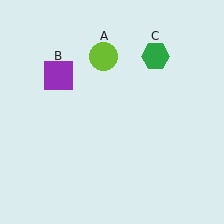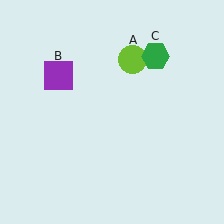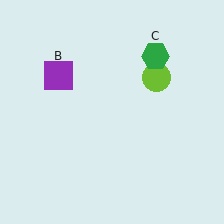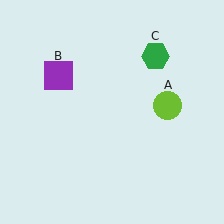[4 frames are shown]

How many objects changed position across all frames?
1 object changed position: lime circle (object A).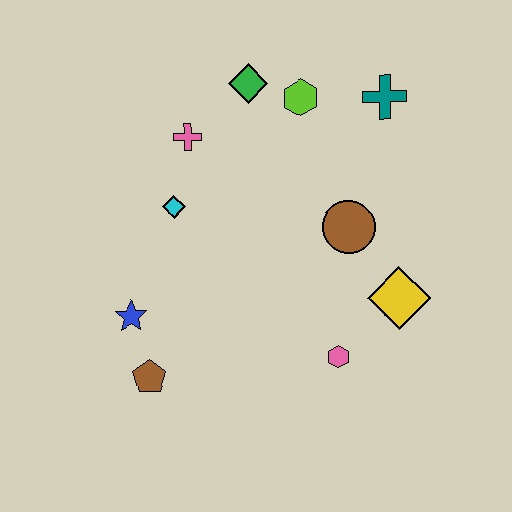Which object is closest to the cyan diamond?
The pink cross is closest to the cyan diamond.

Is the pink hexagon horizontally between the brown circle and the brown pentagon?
Yes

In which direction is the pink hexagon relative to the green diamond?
The pink hexagon is below the green diamond.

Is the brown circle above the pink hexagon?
Yes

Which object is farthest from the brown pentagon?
The teal cross is farthest from the brown pentagon.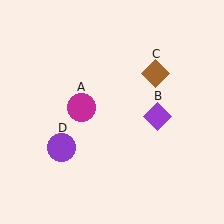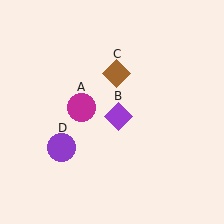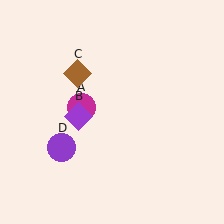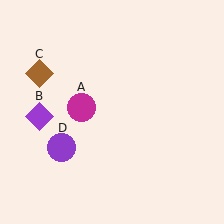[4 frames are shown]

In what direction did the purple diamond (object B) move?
The purple diamond (object B) moved left.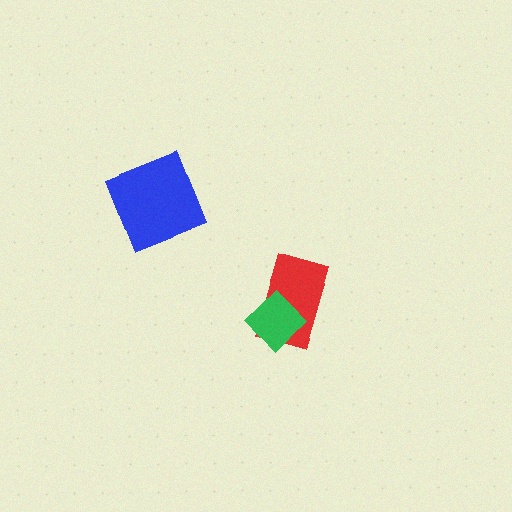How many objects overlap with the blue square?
0 objects overlap with the blue square.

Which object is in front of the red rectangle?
The green diamond is in front of the red rectangle.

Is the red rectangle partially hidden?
Yes, it is partially covered by another shape.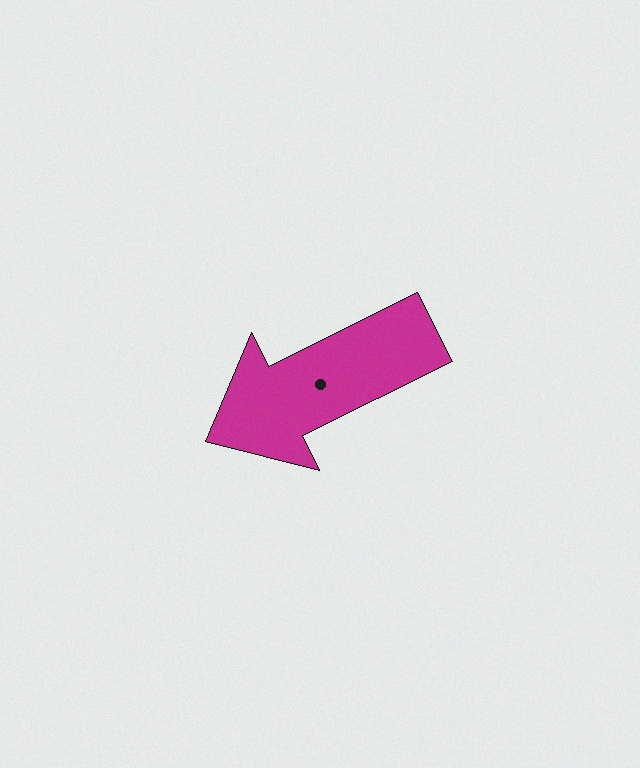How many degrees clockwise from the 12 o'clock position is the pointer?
Approximately 244 degrees.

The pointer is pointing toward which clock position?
Roughly 8 o'clock.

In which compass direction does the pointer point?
Southwest.